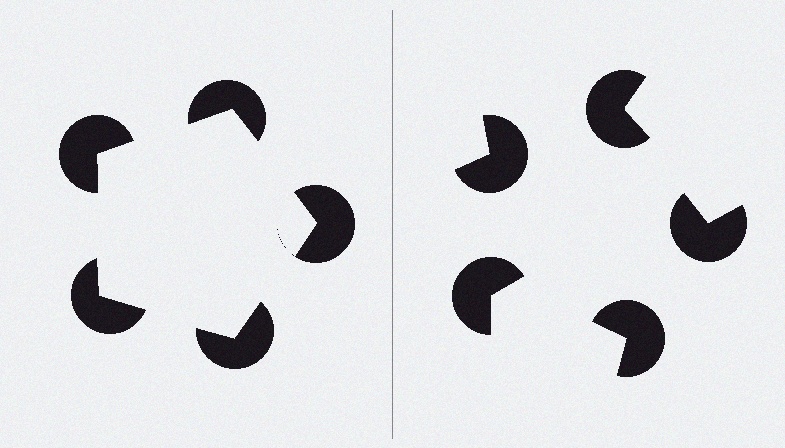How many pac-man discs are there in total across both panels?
10 — 5 on each side.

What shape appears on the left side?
An illusory pentagon.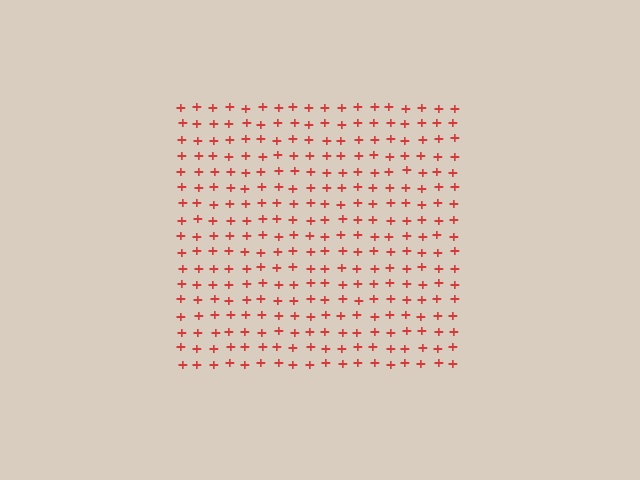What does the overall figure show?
The overall figure shows a square.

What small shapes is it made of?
It is made of small plus signs.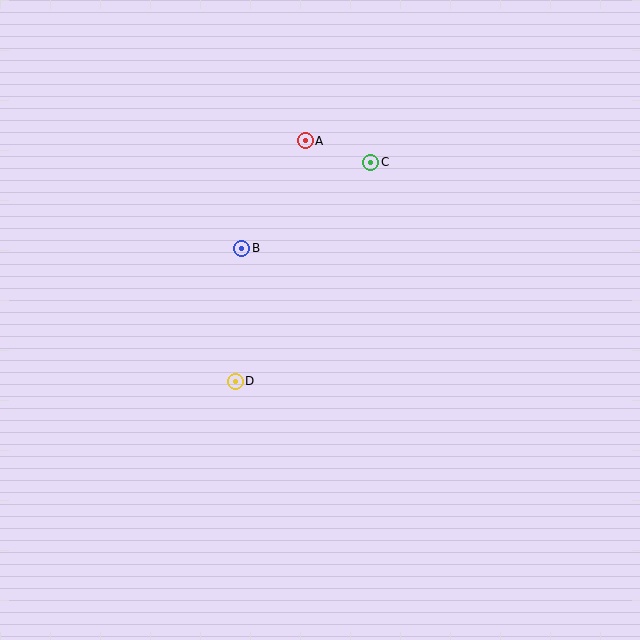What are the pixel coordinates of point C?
Point C is at (371, 162).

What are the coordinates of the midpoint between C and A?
The midpoint between C and A is at (338, 151).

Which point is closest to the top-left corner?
Point A is closest to the top-left corner.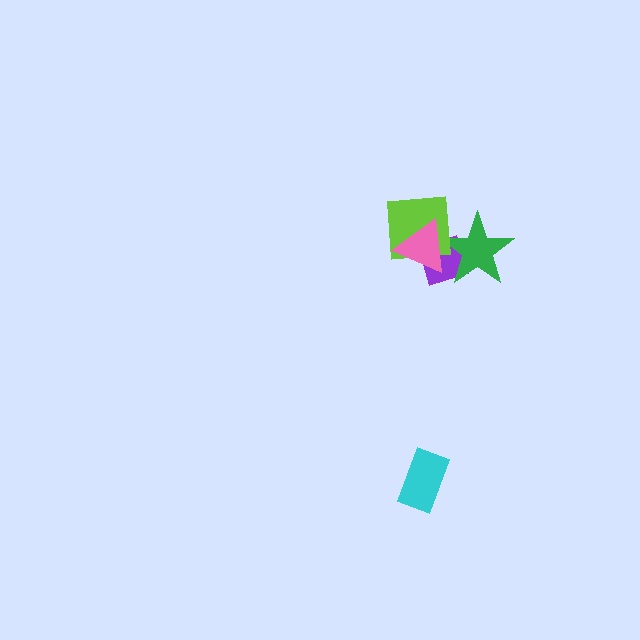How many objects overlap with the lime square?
3 objects overlap with the lime square.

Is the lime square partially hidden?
Yes, it is partially covered by another shape.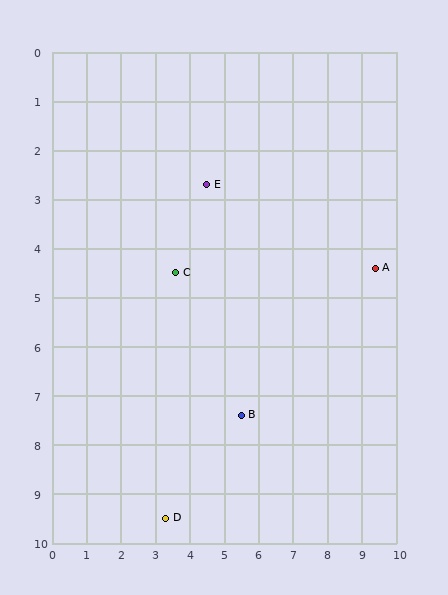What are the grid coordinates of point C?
Point C is at approximately (3.6, 4.5).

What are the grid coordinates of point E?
Point E is at approximately (4.5, 2.7).